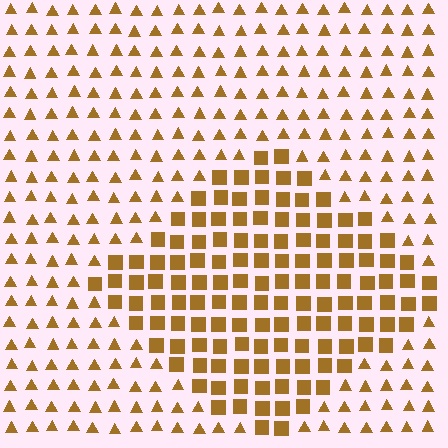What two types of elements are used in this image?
The image uses squares inside the diamond region and triangles outside it.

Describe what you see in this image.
The image is filled with small brown elements arranged in a uniform grid. A diamond-shaped region contains squares, while the surrounding area contains triangles. The boundary is defined purely by the change in element shape.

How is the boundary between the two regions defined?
The boundary is defined by a change in element shape: squares inside vs. triangles outside. All elements share the same color and spacing.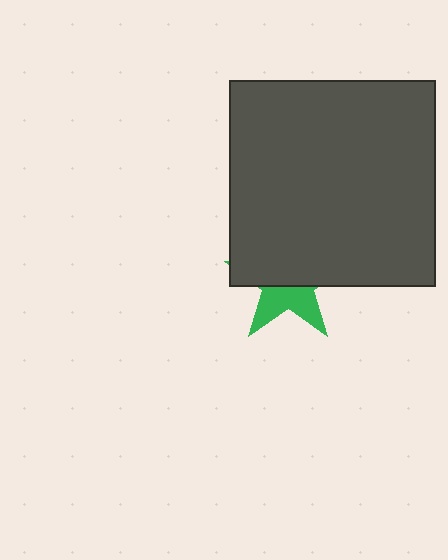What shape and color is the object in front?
The object in front is a dark gray square.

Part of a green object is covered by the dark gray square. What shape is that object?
It is a star.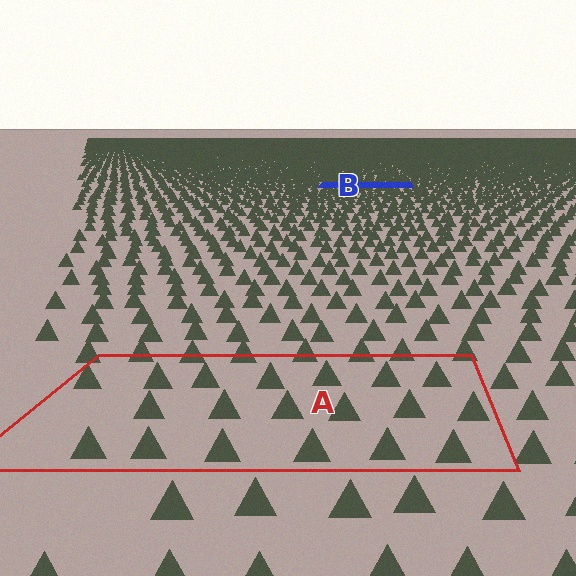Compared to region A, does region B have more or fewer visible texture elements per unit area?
Region B has more texture elements per unit area — they are packed more densely because it is farther away.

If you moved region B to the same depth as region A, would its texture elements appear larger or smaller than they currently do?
They would appear larger. At a closer depth, the same texture elements are projected at a bigger on-screen size.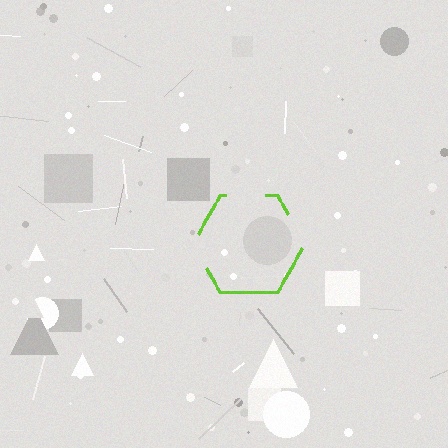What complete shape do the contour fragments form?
The contour fragments form a hexagon.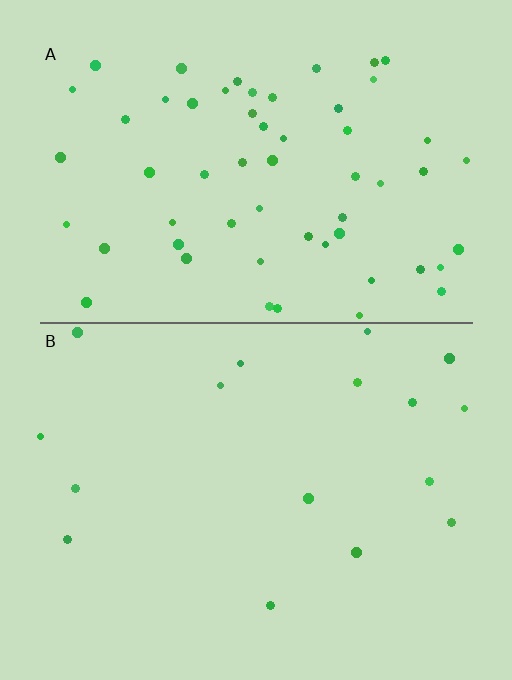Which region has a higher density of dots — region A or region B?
A (the top).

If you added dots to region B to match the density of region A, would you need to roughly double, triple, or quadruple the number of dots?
Approximately quadruple.